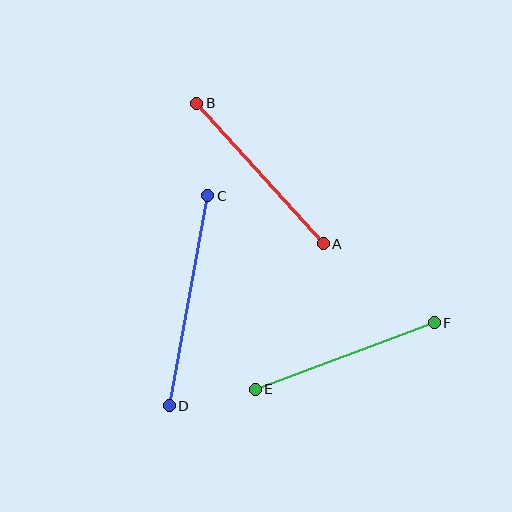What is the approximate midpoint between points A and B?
The midpoint is at approximately (260, 174) pixels.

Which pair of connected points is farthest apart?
Points C and D are farthest apart.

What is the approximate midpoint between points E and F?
The midpoint is at approximately (345, 356) pixels.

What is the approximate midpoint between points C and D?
The midpoint is at approximately (188, 301) pixels.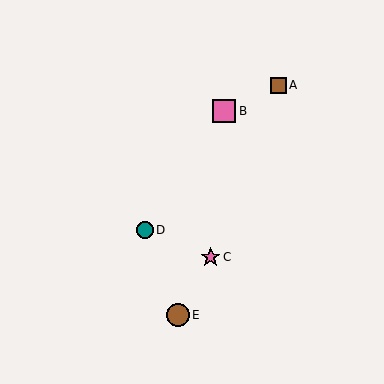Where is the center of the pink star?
The center of the pink star is at (211, 257).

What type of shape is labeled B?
Shape B is a pink square.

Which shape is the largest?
The pink square (labeled B) is the largest.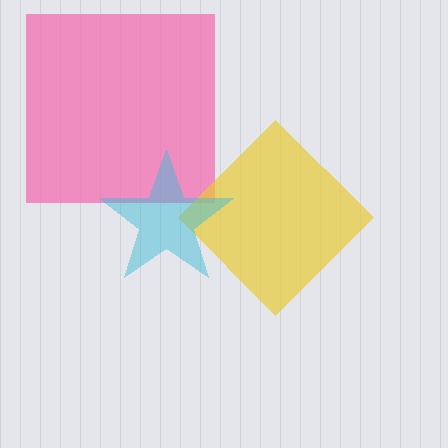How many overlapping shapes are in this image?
There are 3 overlapping shapes in the image.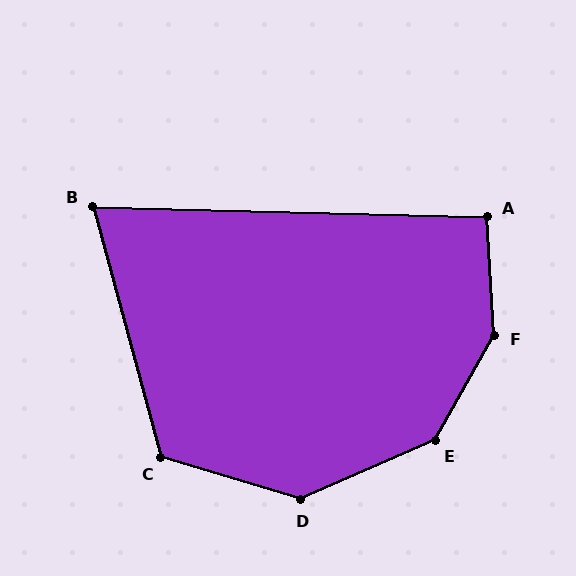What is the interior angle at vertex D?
Approximately 140 degrees (obtuse).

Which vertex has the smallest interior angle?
B, at approximately 73 degrees.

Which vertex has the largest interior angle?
F, at approximately 147 degrees.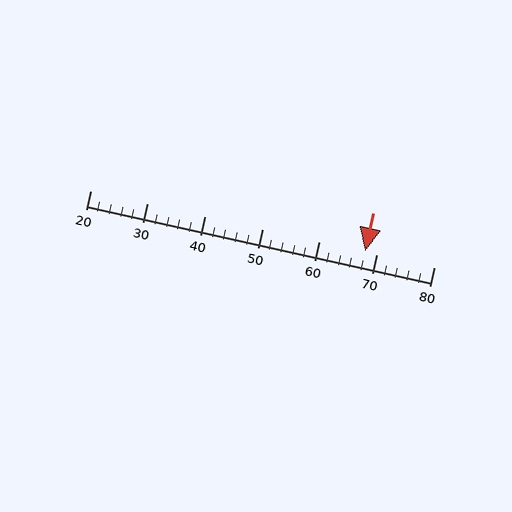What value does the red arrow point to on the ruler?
The red arrow points to approximately 68.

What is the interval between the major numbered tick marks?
The major tick marks are spaced 10 units apart.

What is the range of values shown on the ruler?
The ruler shows values from 20 to 80.